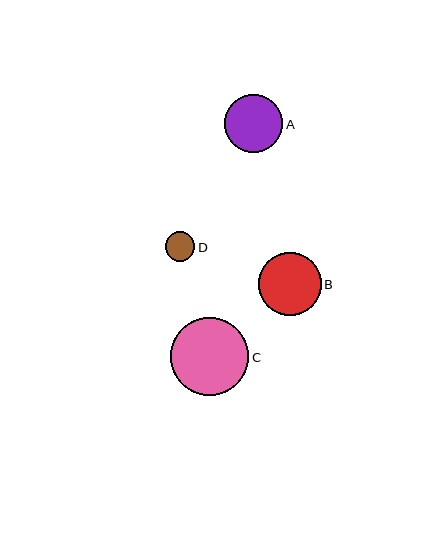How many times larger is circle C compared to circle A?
Circle C is approximately 1.4 times the size of circle A.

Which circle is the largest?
Circle C is the largest with a size of approximately 78 pixels.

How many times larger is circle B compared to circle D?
Circle B is approximately 2.2 times the size of circle D.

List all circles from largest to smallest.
From largest to smallest: C, B, A, D.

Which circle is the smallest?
Circle D is the smallest with a size of approximately 29 pixels.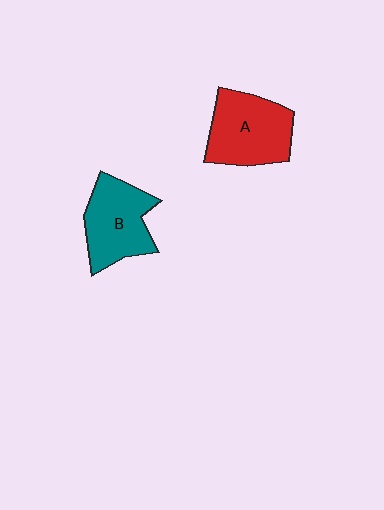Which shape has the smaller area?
Shape B (teal).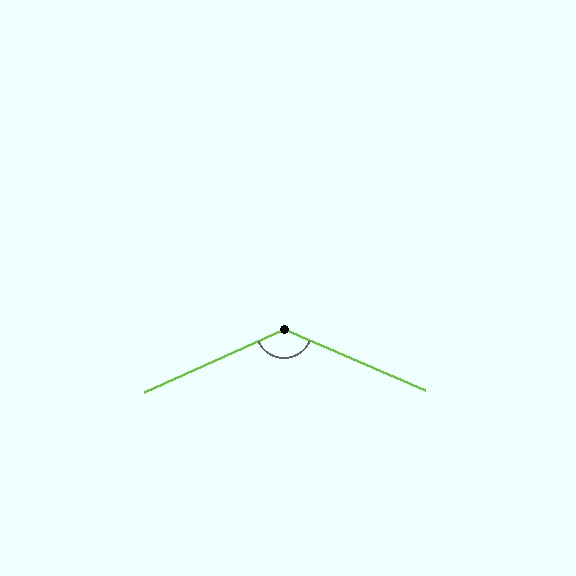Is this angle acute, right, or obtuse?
It is obtuse.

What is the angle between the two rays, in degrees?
Approximately 132 degrees.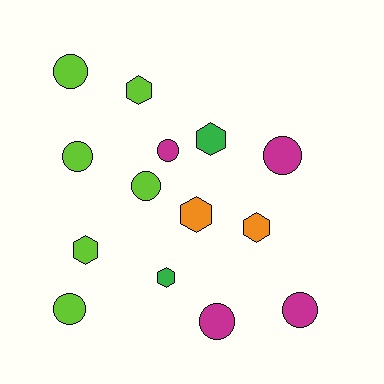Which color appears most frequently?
Lime, with 6 objects.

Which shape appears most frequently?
Circle, with 8 objects.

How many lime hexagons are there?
There are 2 lime hexagons.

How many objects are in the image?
There are 14 objects.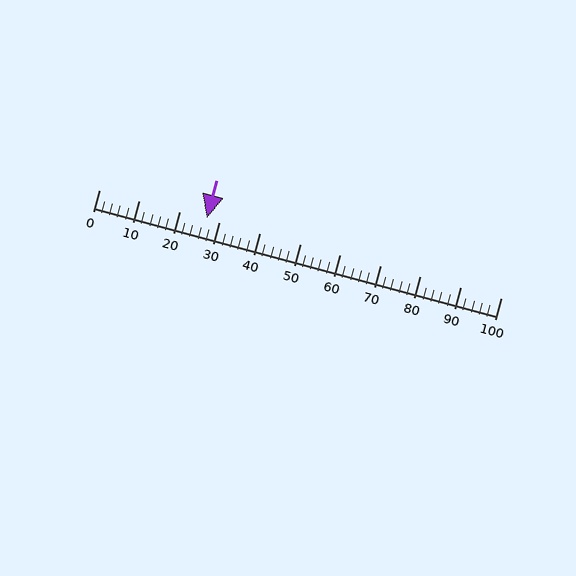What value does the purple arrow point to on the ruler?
The purple arrow points to approximately 27.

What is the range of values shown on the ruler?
The ruler shows values from 0 to 100.